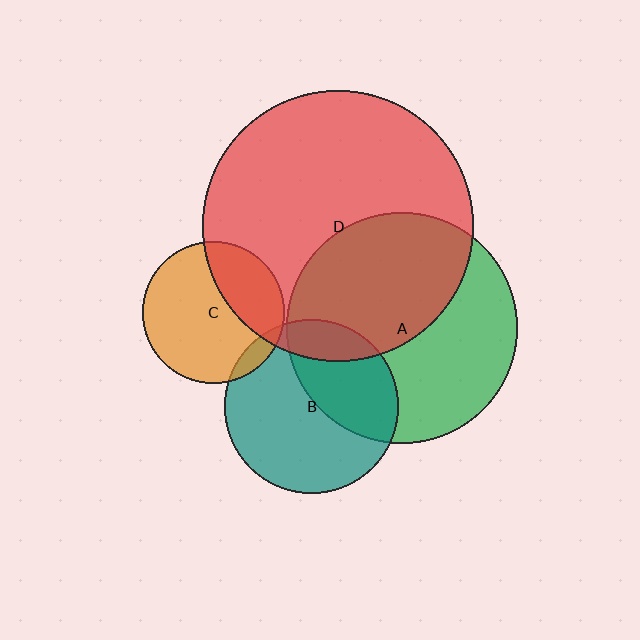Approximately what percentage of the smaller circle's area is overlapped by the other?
Approximately 10%.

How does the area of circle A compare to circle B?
Approximately 1.8 times.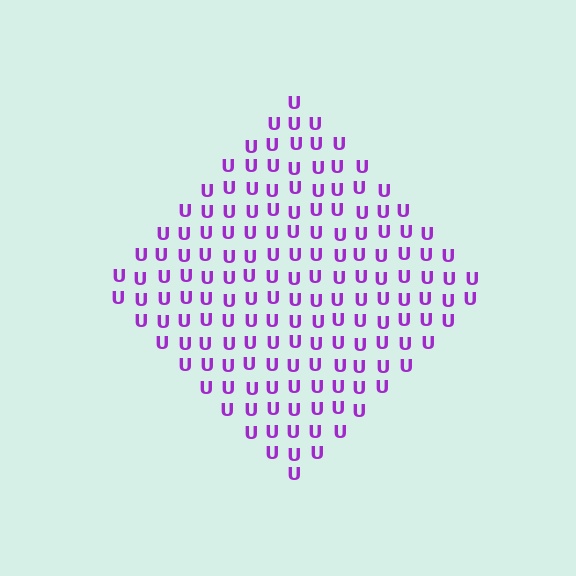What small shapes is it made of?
It is made of small letter U's.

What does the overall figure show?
The overall figure shows a diamond.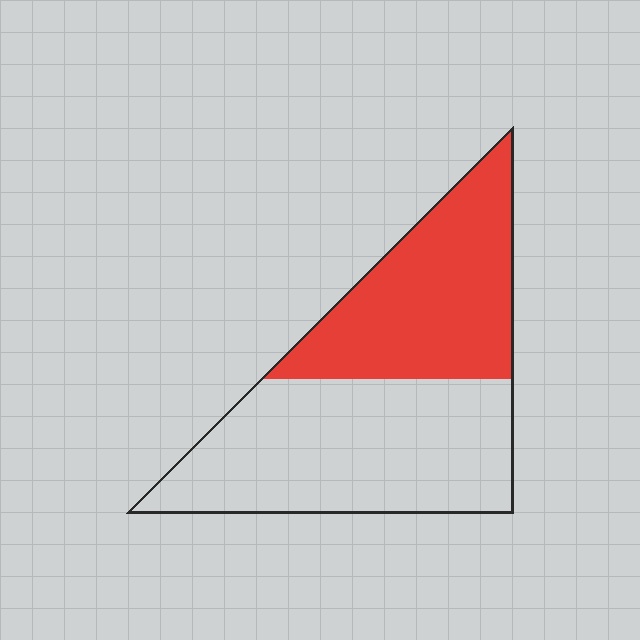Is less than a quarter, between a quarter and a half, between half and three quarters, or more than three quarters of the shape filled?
Between a quarter and a half.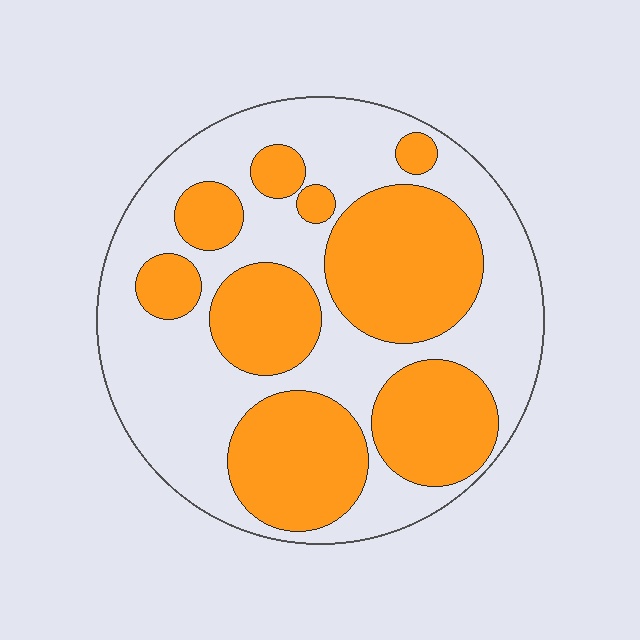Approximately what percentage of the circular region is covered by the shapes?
Approximately 45%.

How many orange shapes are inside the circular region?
9.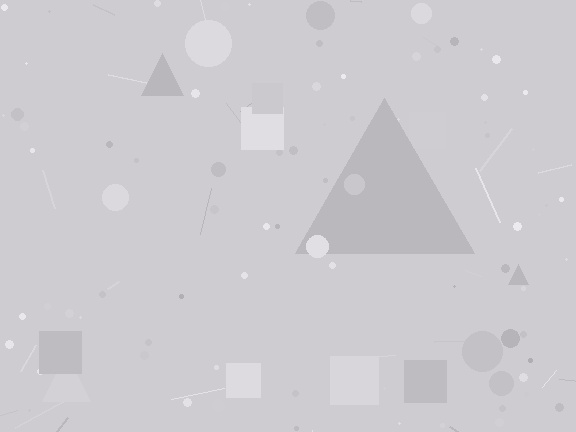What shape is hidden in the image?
A triangle is hidden in the image.